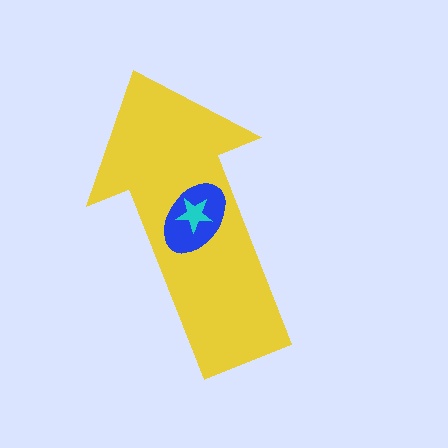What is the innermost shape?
The cyan star.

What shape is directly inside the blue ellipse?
The cyan star.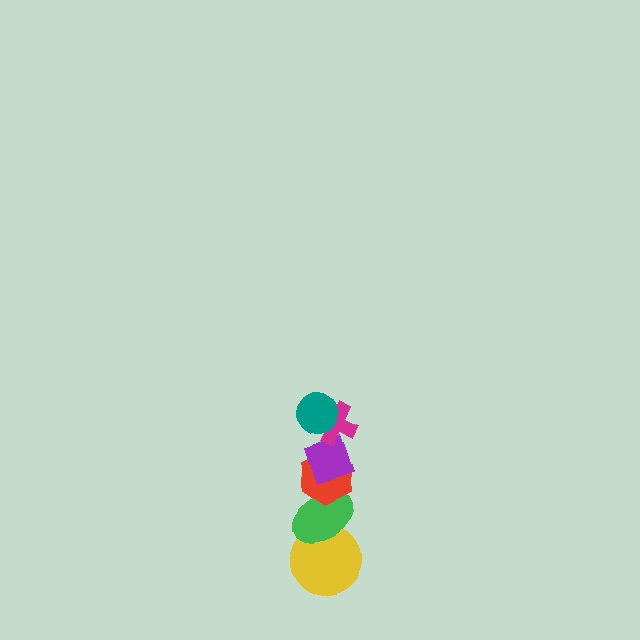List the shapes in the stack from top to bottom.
From top to bottom: the teal circle, the magenta cross, the purple diamond, the red hexagon, the green ellipse, the yellow circle.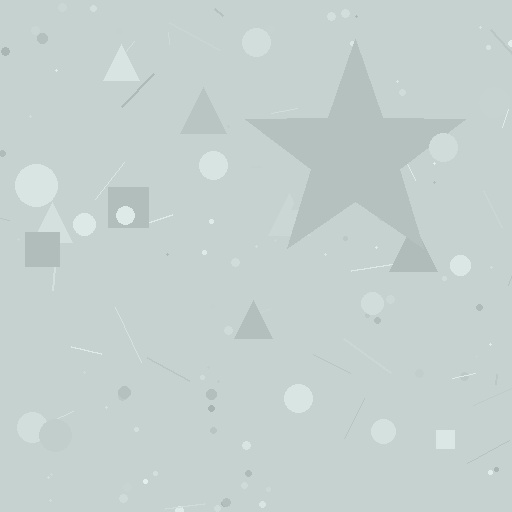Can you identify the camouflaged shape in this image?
The camouflaged shape is a star.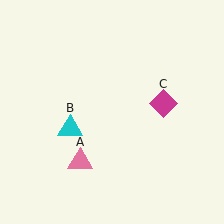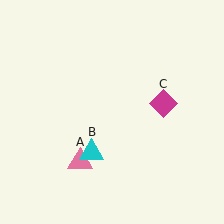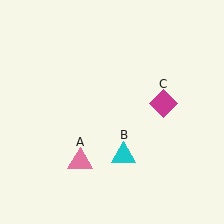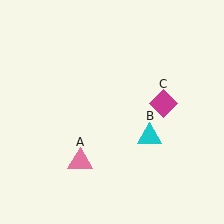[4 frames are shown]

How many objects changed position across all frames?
1 object changed position: cyan triangle (object B).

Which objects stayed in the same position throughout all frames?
Pink triangle (object A) and magenta diamond (object C) remained stationary.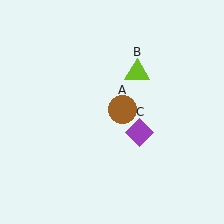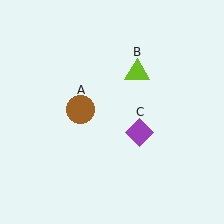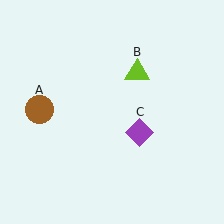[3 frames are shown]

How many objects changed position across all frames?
1 object changed position: brown circle (object A).